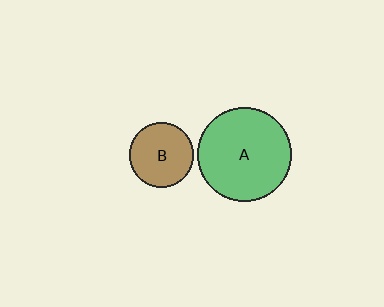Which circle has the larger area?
Circle A (green).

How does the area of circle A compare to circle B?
Approximately 2.1 times.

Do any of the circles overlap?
No, none of the circles overlap.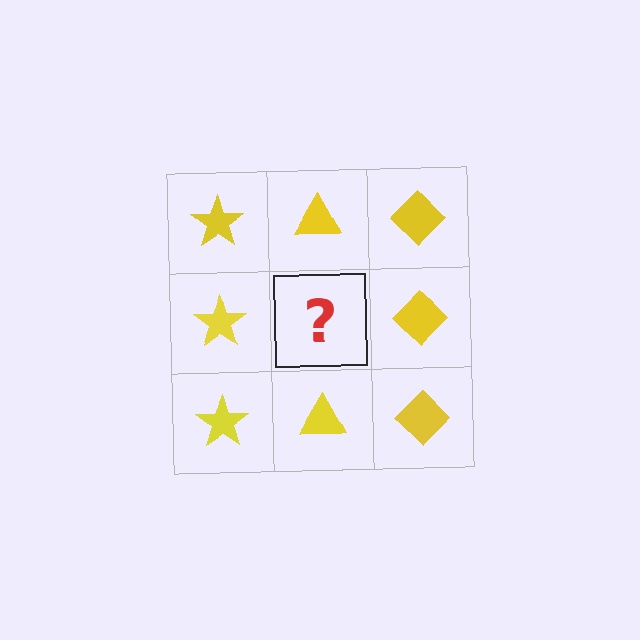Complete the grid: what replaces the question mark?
The question mark should be replaced with a yellow triangle.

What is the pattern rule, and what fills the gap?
The rule is that each column has a consistent shape. The gap should be filled with a yellow triangle.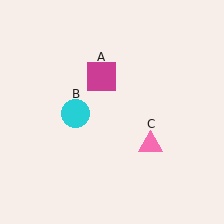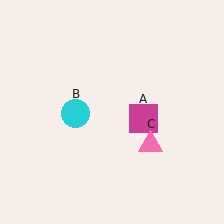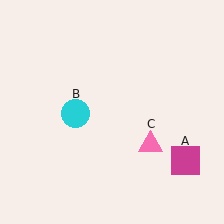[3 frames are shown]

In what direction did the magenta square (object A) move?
The magenta square (object A) moved down and to the right.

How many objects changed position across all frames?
1 object changed position: magenta square (object A).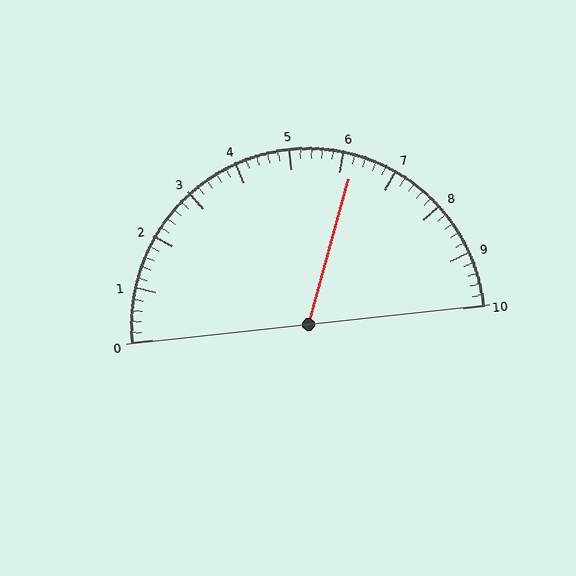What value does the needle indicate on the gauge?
The needle indicates approximately 6.2.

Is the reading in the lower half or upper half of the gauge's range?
The reading is in the upper half of the range (0 to 10).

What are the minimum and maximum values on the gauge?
The gauge ranges from 0 to 10.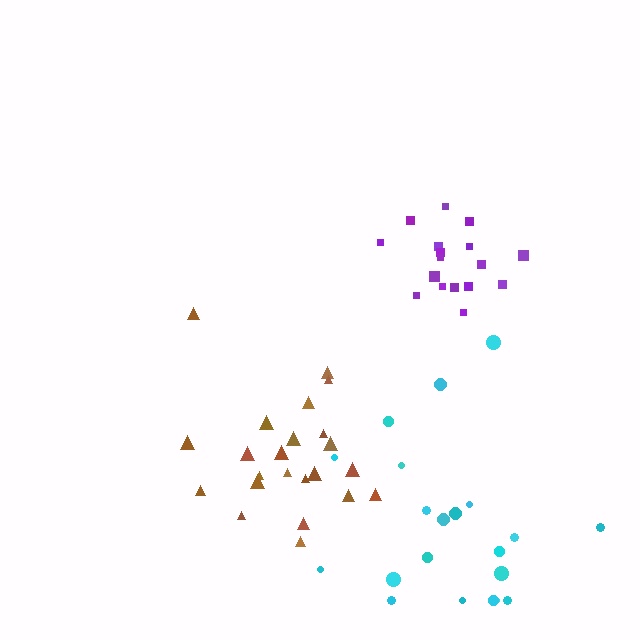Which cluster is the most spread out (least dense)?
Cyan.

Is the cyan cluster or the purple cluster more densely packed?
Purple.